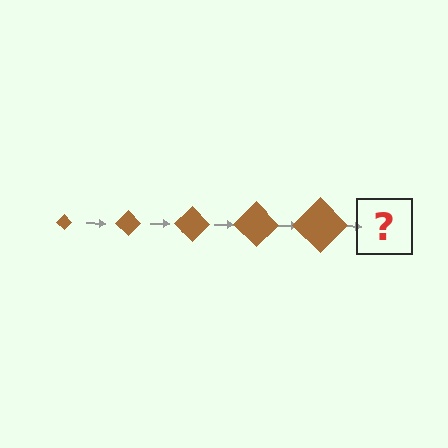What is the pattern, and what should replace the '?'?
The pattern is that the diamond gets progressively larger each step. The '?' should be a brown diamond, larger than the previous one.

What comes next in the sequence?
The next element should be a brown diamond, larger than the previous one.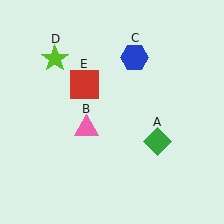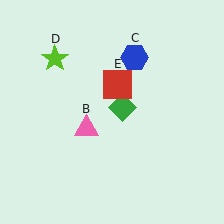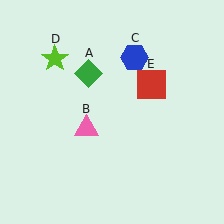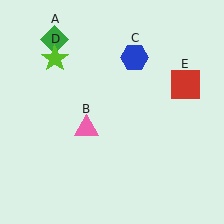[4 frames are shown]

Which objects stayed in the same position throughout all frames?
Pink triangle (object B) and blue hexagon (object C) and lime star (object D) remained stationary.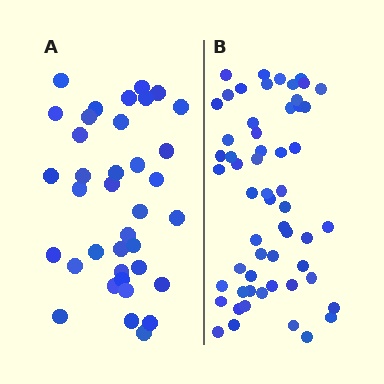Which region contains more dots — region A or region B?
Region B (the right region) has more dots.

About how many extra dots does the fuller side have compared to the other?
Region B has approximately 20 more dots than region A.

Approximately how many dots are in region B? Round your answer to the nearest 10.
About 60 dots. (The exact count is 57, which rounds to 60.)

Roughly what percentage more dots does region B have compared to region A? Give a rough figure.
About 55% more.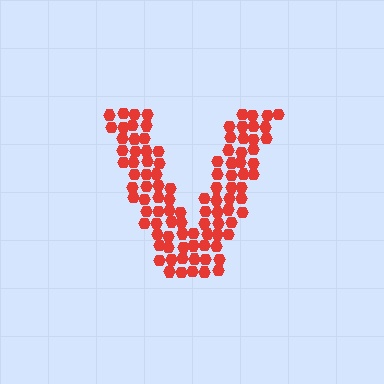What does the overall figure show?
The overall figure shows the letter V.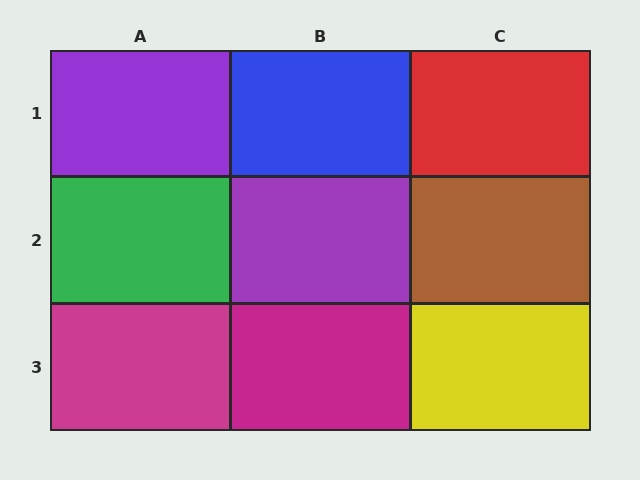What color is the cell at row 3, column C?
Yellow.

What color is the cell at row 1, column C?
Red.